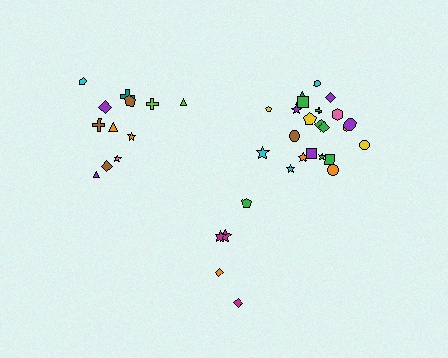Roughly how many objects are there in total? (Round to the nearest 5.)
Roughly 40 objects in total.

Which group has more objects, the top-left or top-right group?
The top-right group.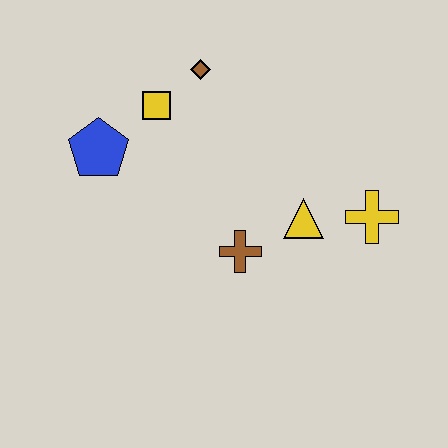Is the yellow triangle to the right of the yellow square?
Yes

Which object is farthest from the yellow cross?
The blue pentagon is farthest from the yellow cross.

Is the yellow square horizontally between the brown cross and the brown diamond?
No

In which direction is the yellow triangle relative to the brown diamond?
The yellow triangle is below the brown diamond.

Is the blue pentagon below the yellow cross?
No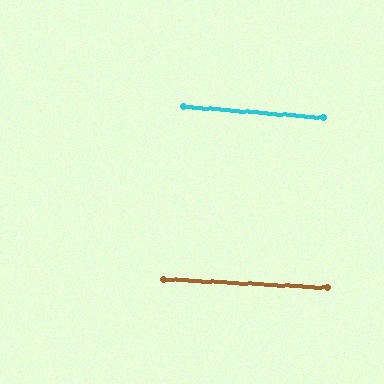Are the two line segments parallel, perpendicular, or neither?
Parallel — their directions differ by only 1.7°.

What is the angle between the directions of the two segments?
Approximately 2 degrees.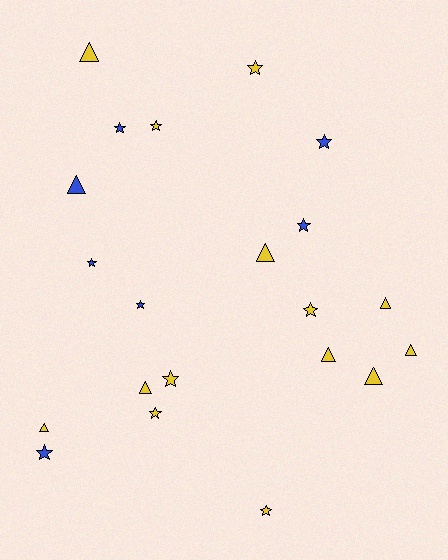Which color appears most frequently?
Yellow, with 14 objects.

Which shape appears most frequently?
Star, with 12 objects.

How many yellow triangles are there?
There are 8 yellow triangles.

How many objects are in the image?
There are 21 objects.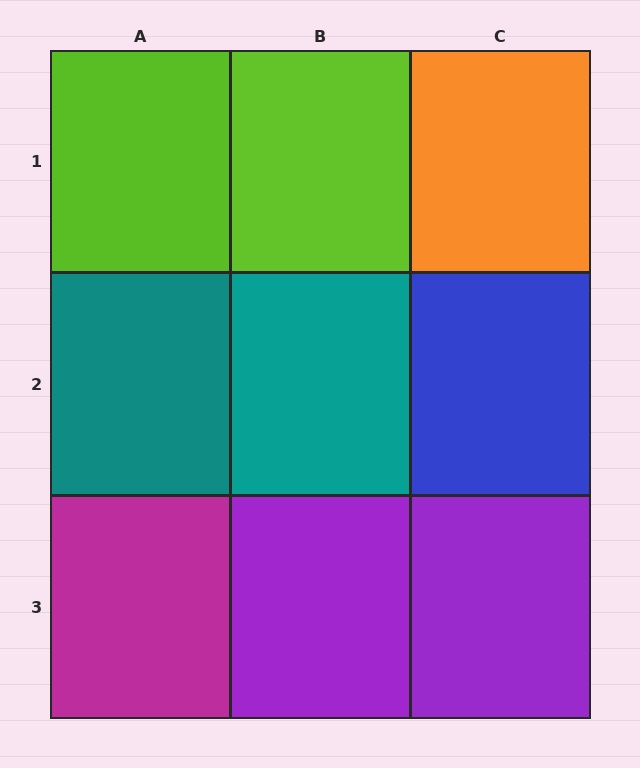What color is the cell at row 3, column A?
Magenta.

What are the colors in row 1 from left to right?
Lime, lime, orange.